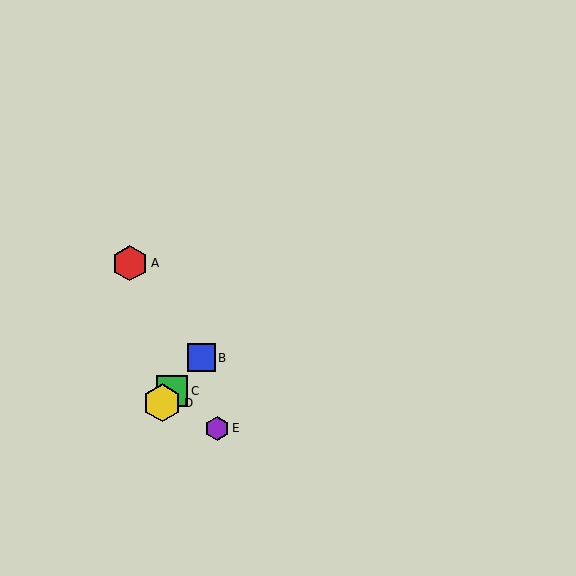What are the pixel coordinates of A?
Object A is at (130, 263).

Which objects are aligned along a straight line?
Objects B, C, D are aligned along a straight line.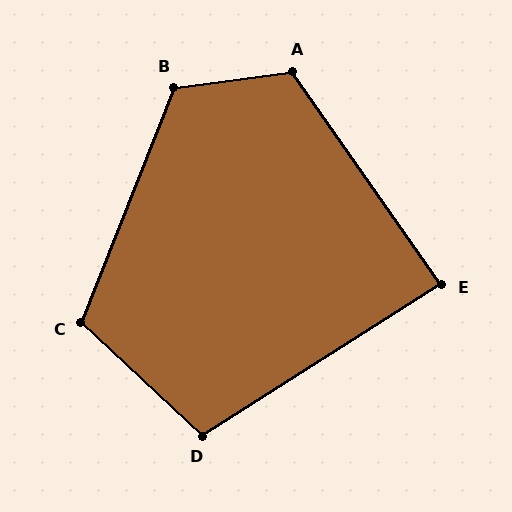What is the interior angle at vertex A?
Approximately 118 degrees (obtuse).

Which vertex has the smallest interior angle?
E, at approximately 87 degrees.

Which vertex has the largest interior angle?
B, at approximately 119 degrees.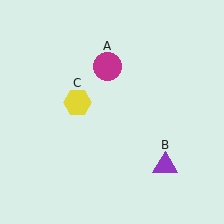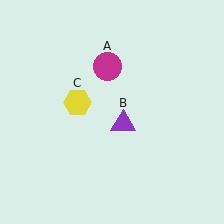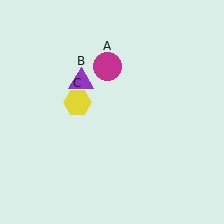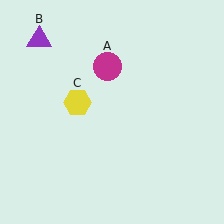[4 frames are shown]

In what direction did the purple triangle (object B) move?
The purple triangle (object B) moved up and to the left.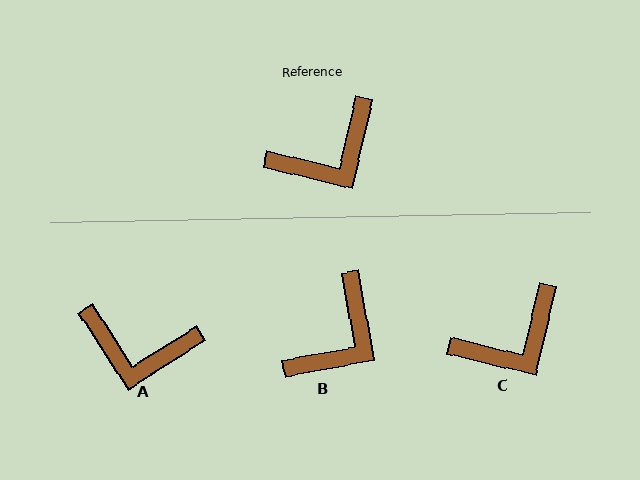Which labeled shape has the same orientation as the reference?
C.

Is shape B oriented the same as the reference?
No, it is off by about 23 degrees.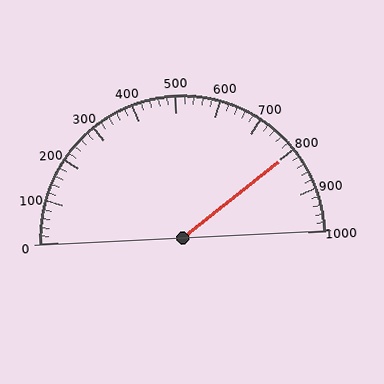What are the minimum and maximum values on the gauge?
The gauge ranges from 0 to 1000.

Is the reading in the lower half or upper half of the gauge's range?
The reading is in the upper half of the range (0 to 1000).